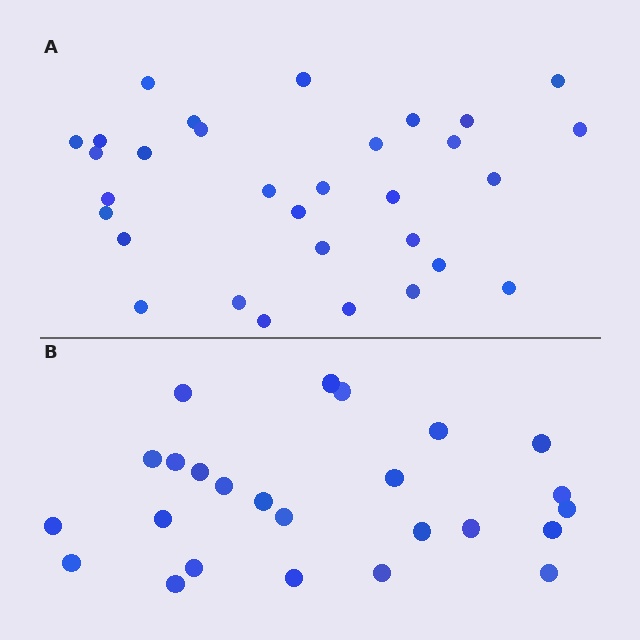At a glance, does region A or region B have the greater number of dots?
Region A (the top region) has more dots.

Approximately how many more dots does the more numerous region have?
Region A has about 6 more dots than region B.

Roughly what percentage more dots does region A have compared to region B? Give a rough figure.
About 25% more.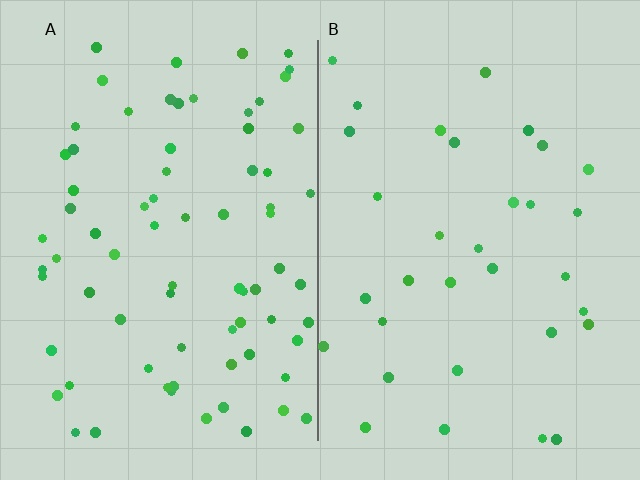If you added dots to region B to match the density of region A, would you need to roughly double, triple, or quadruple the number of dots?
Approximately double.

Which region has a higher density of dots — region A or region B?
A (the left).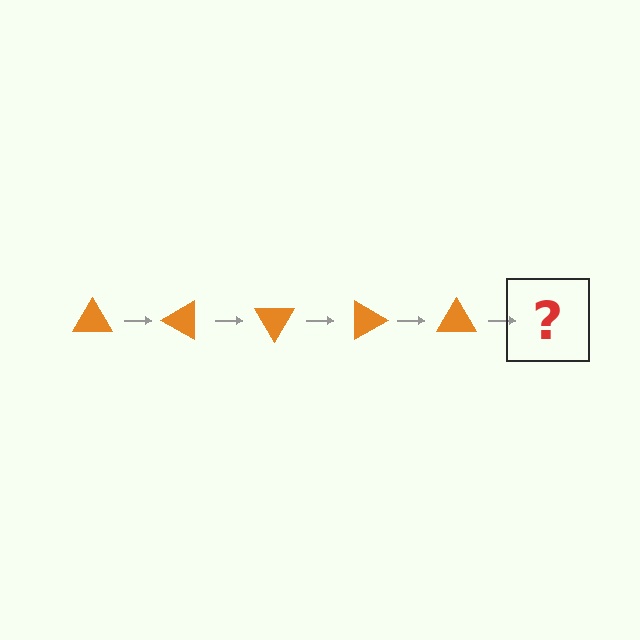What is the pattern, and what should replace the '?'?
The pattern is that the triangle rotates 30 degrees each step. The '?' should be an orange triangle rotated 150 degrees.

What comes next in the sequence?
The next element should be an orange triangle rotated 150 degrees.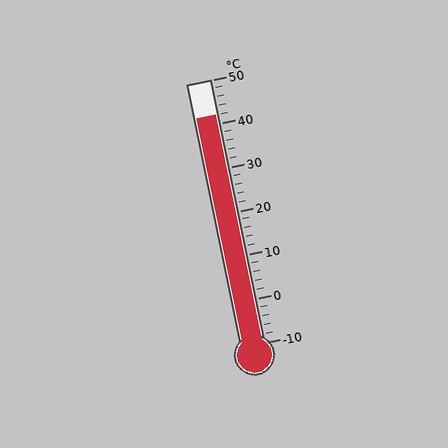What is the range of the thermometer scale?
The thermometer scale ranges from -10°C to 50°C.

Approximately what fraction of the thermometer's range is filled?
The thermometer is filled to approximately 85% of its range.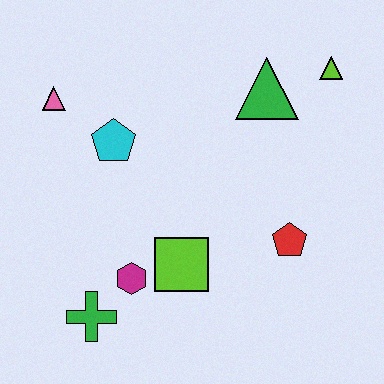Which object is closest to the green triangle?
The lime triangle is closest to the green triangle.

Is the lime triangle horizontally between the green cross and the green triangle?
No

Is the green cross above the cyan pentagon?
No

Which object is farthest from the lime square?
The lime triangle is farthest from the lime square.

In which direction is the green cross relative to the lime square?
The green cross is to the left of the lime square.